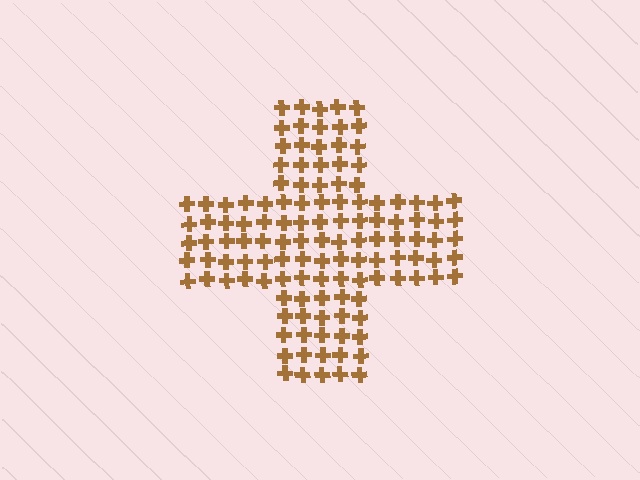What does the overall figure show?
The overall figure shows a cross.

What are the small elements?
The small elements are crosses.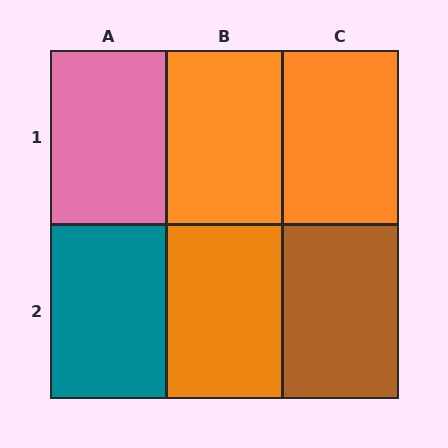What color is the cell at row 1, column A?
Pink.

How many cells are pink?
1 cell is pink.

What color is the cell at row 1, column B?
Orange.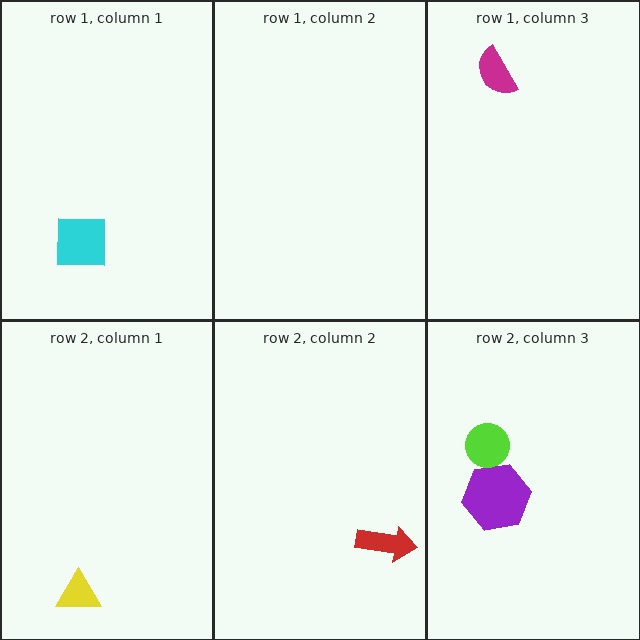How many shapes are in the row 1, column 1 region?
1.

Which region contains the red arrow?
The row 2, column 2 region.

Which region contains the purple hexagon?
The row 2, column 3 region.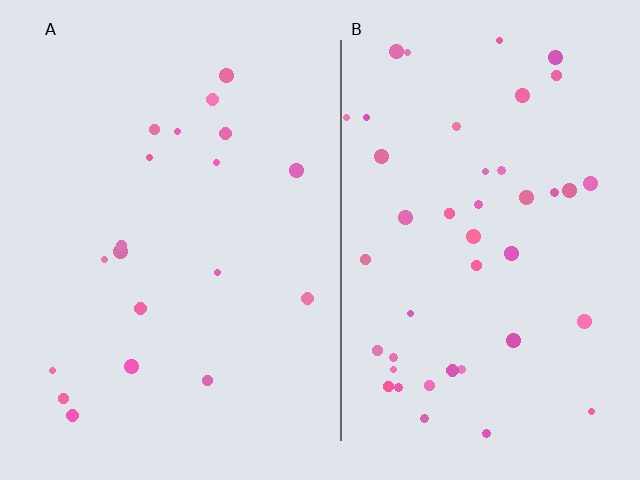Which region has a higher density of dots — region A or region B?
B (the right).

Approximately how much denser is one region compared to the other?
Approximately 2.3× — region B over region A.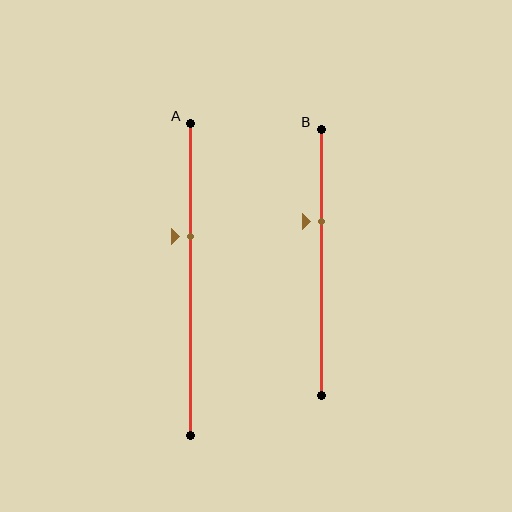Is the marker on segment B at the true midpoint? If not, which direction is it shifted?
No, the marker on segment B is shifted upward by about 16% of the segment length.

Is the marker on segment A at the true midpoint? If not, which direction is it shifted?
No, the marker on segment A is shifted upward by about 14% of the segment length.